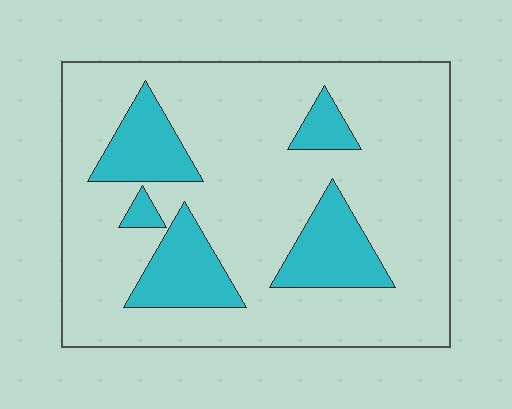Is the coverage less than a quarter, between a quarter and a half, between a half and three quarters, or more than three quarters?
Less than a quarter.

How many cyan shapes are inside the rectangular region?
5.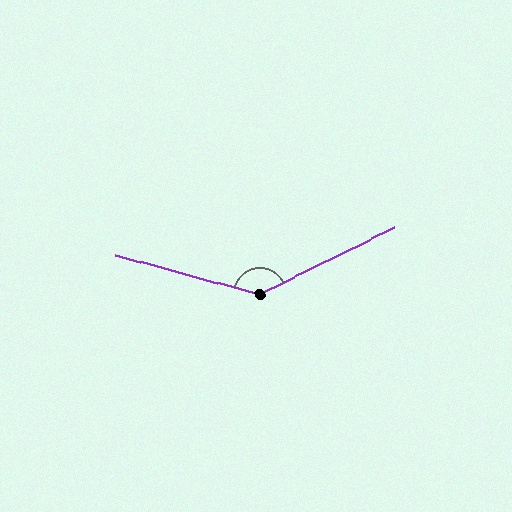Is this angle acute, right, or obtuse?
It is obtuse.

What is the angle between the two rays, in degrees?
Approximately 139 degrees.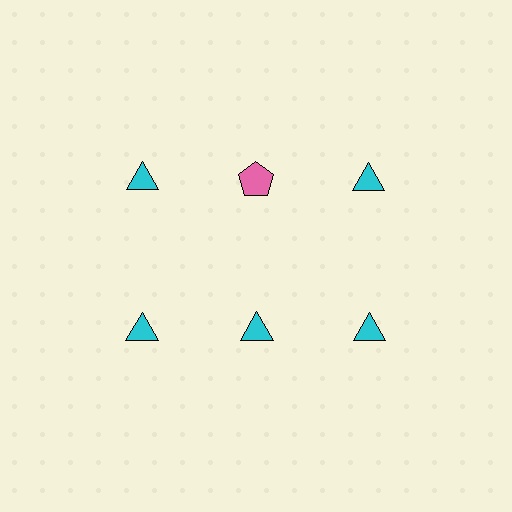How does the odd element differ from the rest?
It differs in both color (pink instead of cyan) and shape (pentagon instead of triangle).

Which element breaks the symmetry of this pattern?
The pink pentagon in the top row, second from left column breaks the symmetry. All other shapes are cyan triangles.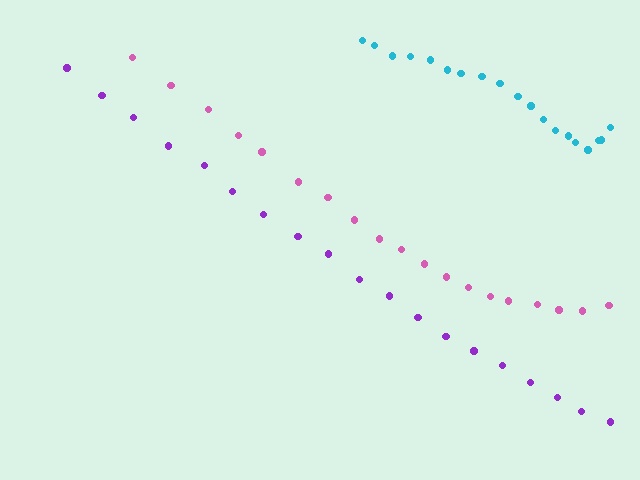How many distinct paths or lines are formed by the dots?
There are 3 distinct paths.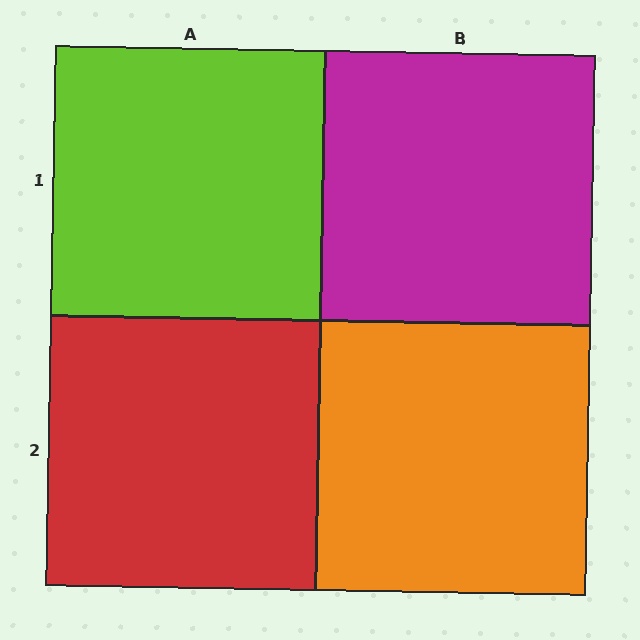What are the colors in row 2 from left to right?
Red, orange.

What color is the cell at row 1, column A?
Lime.